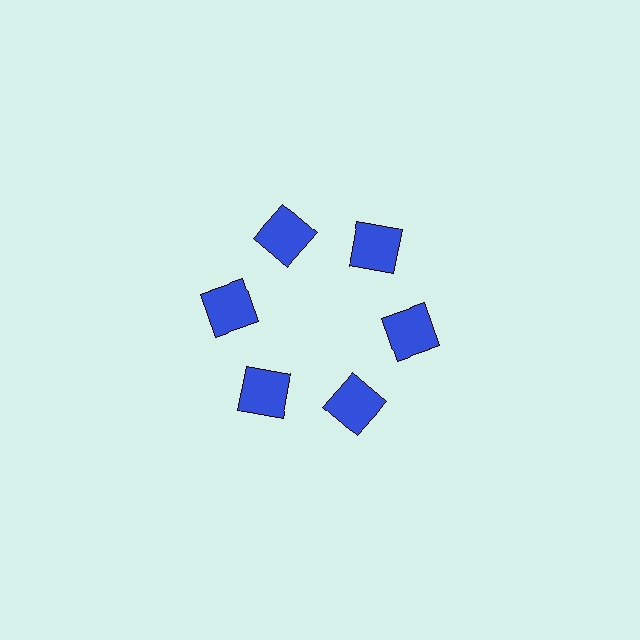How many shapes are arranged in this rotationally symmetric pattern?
There are 6 shapes, arranged in 6 groups of 1.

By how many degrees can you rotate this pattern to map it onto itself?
The pattern maps onto itself every 60 degrees of rotation.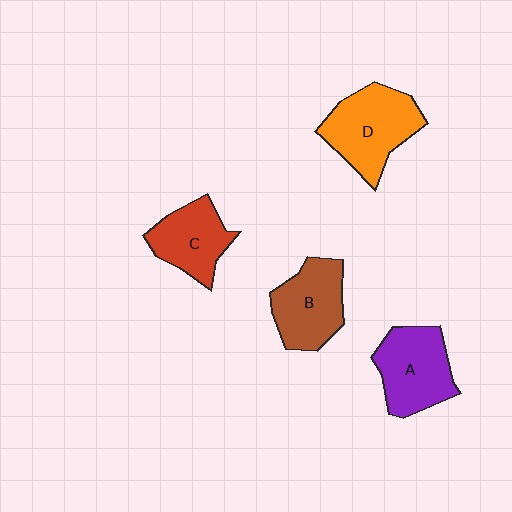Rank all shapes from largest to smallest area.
From largest to smallest: D (orange), A (purple), B (brown), C (red).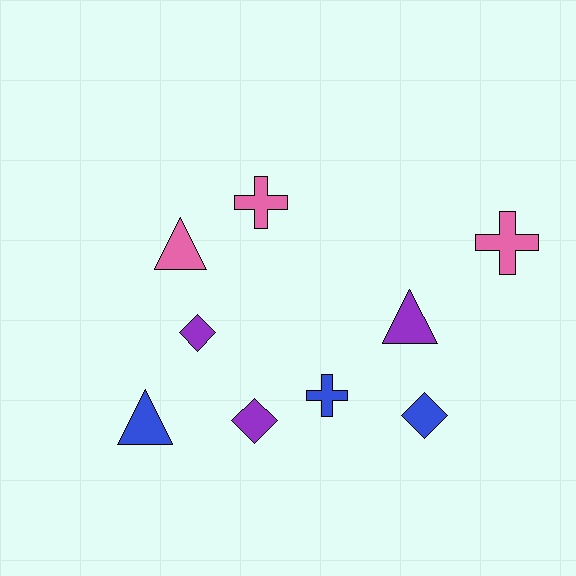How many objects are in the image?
There are 9 objects.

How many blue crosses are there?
There is 1 blue cross.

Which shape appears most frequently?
Diamond, with 3 objects.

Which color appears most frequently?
Blue, with 3 objects.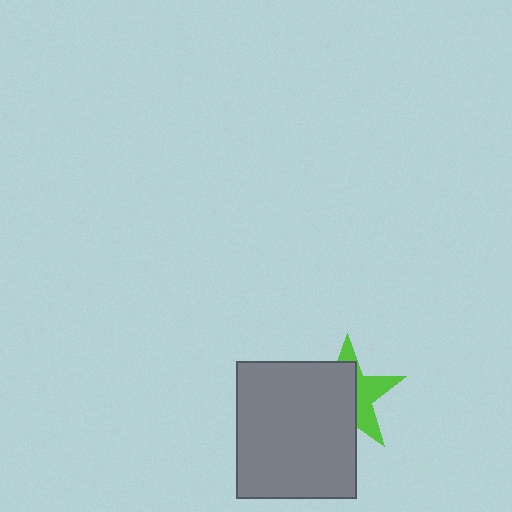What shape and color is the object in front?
The object in front is a gray rectangle.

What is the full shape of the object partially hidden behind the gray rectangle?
The partially hidden object is a lime star.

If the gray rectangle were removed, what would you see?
You would see the complete lime star.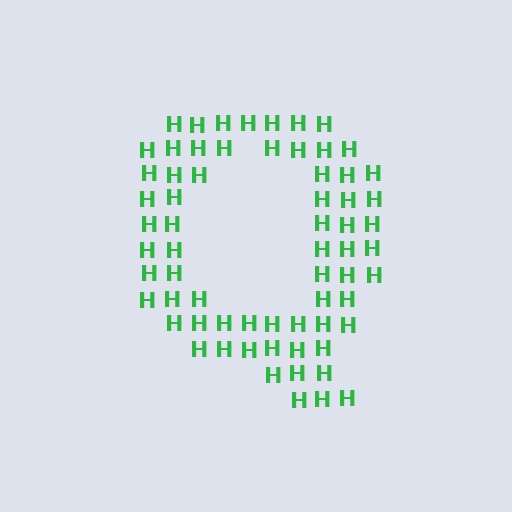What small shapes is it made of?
It is made of small letter H's.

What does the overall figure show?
The overall figure shows the letter Q.